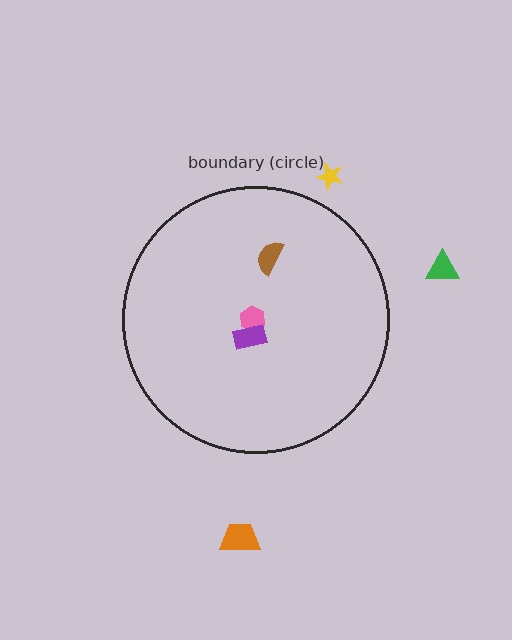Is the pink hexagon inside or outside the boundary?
Inside.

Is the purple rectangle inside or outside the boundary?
Inside.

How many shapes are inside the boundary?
3 inside, 3 outside.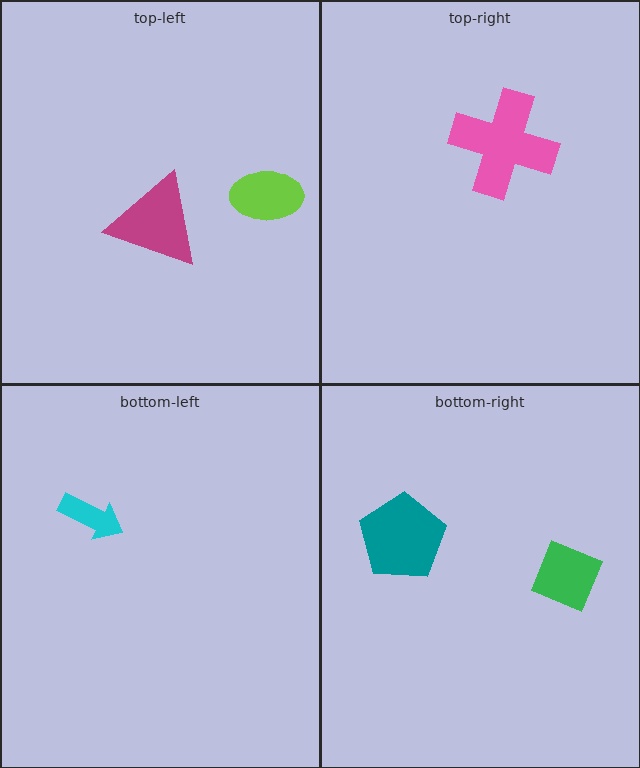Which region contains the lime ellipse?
The top-left region.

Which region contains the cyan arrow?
The bottom-left region.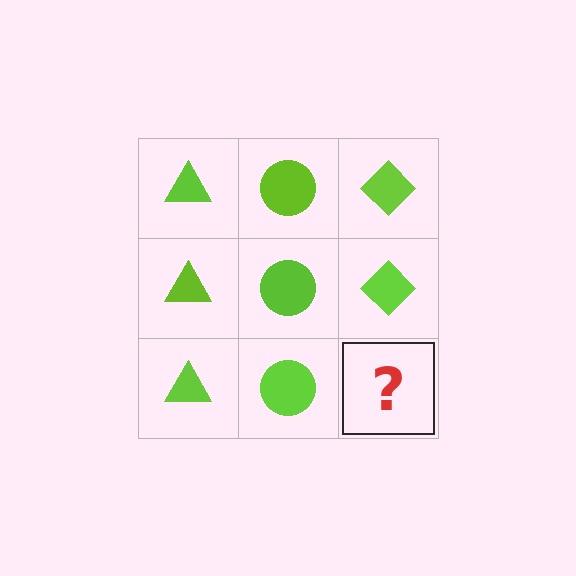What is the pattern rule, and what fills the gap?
The rule is that each column has a consistent shape. The gap should be filled with a lime diamond.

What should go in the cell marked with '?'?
The missing cell should contain a lime diamond.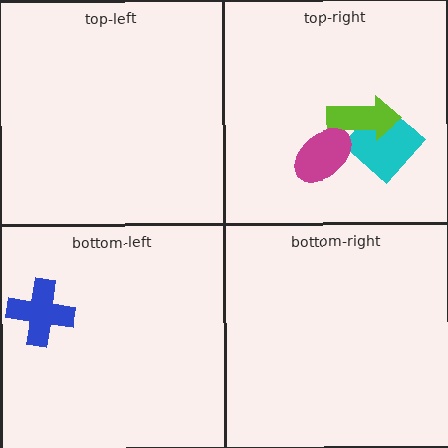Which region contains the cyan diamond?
The top-right region.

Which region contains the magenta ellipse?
The top-right region.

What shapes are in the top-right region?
The cyan diamond, the lime arrow, the magenta ellipse.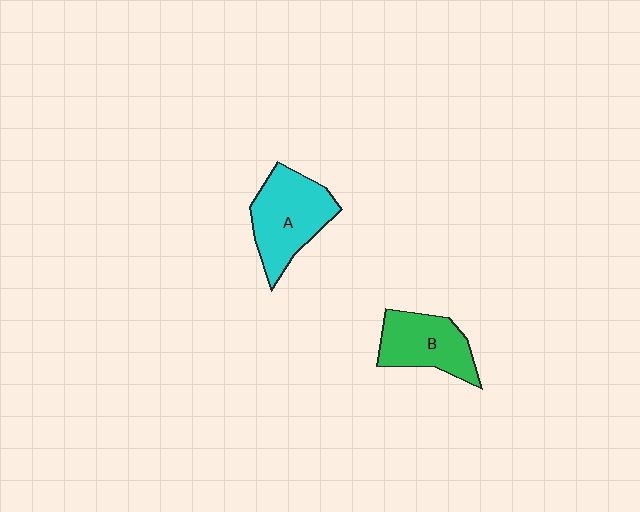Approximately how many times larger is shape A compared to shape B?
Approximately 1.2 times.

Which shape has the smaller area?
Shape B (green).